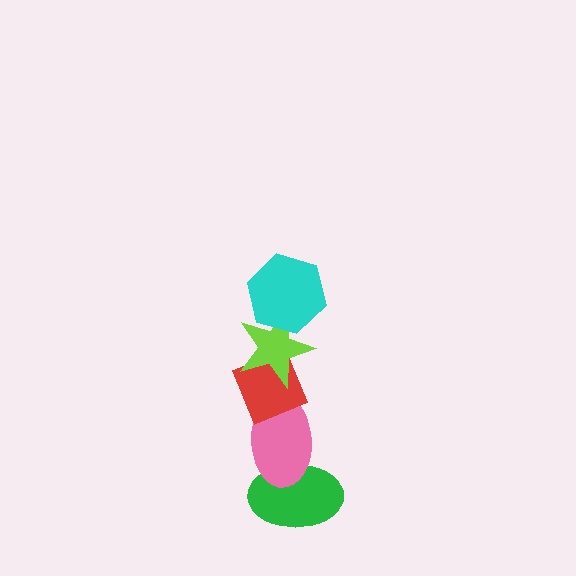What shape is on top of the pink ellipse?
The red diamond is on top of the pink ellipse.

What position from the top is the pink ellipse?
The pink ellipse is 4th from the top.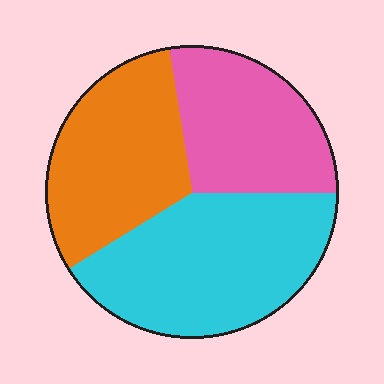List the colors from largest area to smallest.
From largest to smallest: cyan, orange, pink.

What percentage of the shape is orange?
Orange covers 32% of the shape.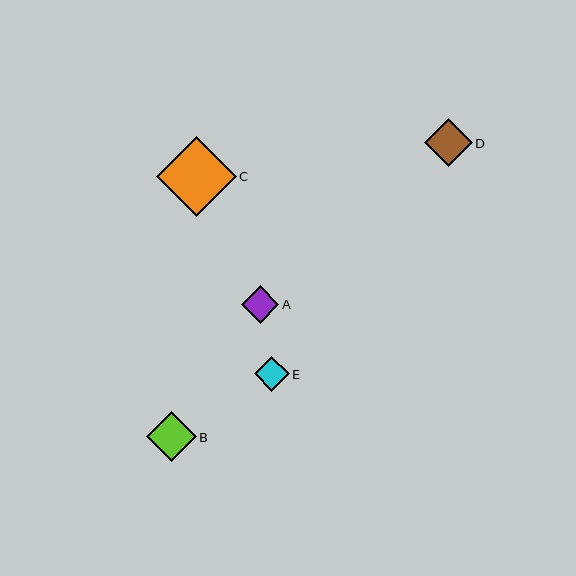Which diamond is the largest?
Diamond C is the largest with a size of approximately 80 pixels.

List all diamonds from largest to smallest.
From largest to smallest: C, B, D, A, E.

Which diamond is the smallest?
Diamond E is the smallest with a size of approximately 35 pixels.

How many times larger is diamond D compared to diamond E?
Diamond D is approximately 1.4 times the size of diamond E.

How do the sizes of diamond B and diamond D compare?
Diamond B and diamond D are approximately the same size.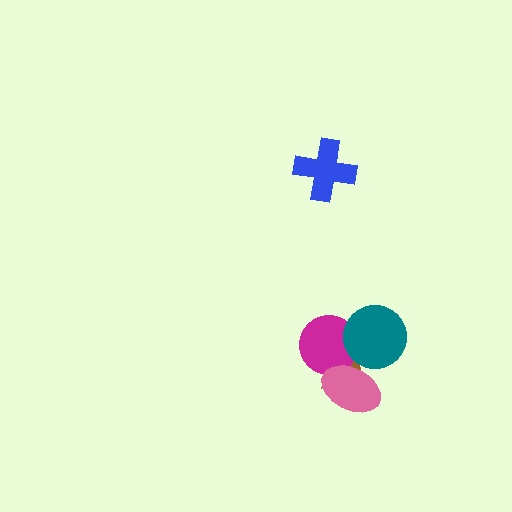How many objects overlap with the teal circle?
2 objects overlap with the teal circle.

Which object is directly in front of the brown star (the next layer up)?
The magenta circle is directly in front of the brown star.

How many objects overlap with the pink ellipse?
2 objects overlap with the pink ellipse.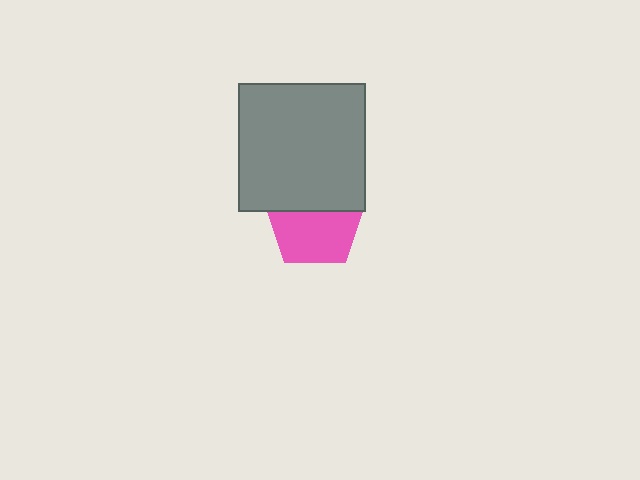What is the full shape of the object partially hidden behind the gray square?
The partially hidden object is a pink pentagon.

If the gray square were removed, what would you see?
You would see the complete pink pentagon.